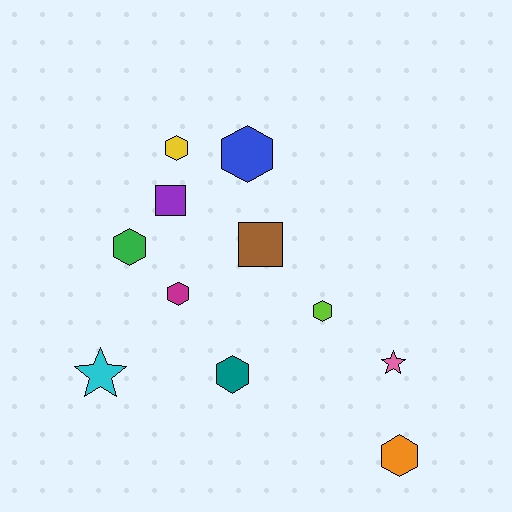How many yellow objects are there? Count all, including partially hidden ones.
There is 1 yellow object.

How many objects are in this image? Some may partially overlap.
There are 11 objects.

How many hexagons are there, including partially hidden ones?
There are 7 hexagons.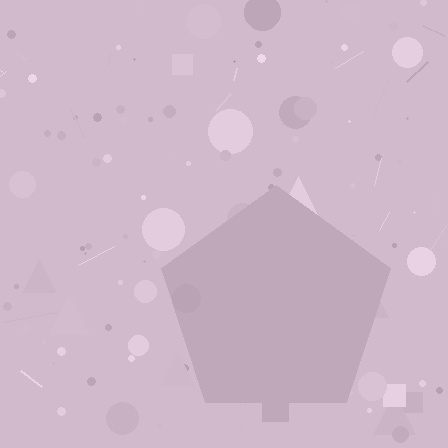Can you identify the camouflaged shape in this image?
The camouflaged shape is a pentagon.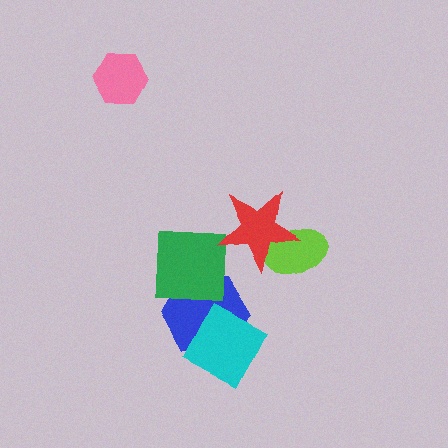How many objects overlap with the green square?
2 objects overlap with the green square.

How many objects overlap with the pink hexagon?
0 objects overlap with the pink hexagon.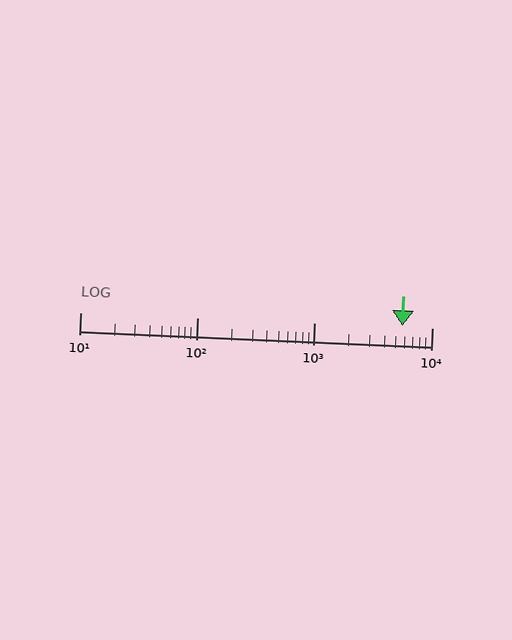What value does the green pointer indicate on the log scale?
The pointer indicates approximately 5600.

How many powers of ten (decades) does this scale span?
The scale spans 3 decades, from 10 to 10000.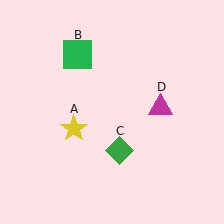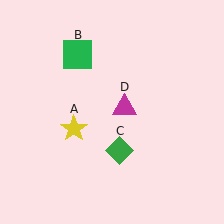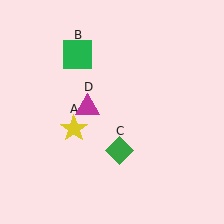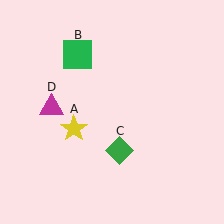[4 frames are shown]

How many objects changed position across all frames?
1 object changed position: magenta triangle (object D).